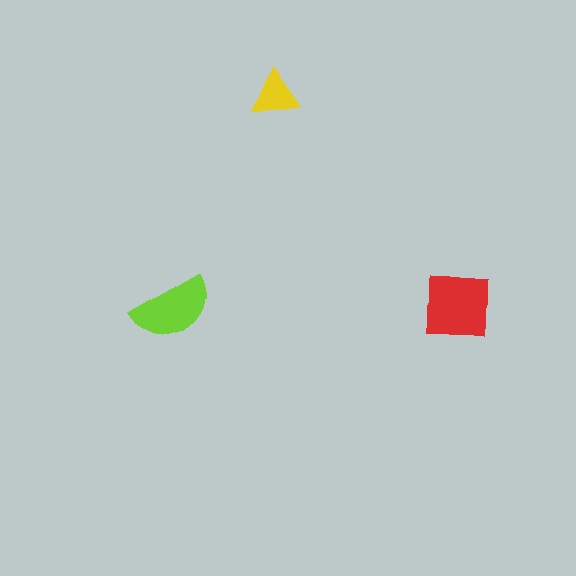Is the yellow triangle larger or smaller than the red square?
Smaller.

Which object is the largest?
The red square.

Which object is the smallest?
The yellow triangle.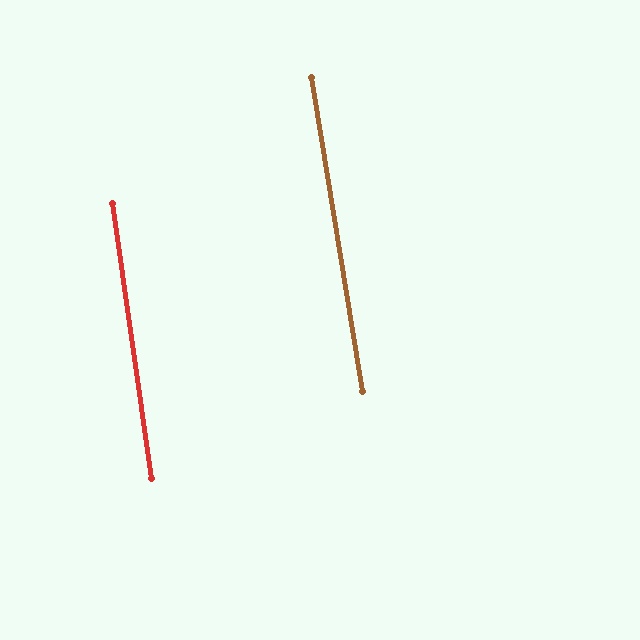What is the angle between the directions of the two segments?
Approximately 1 degree.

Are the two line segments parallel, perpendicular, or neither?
Parallel — their directions differ by only 1.3°.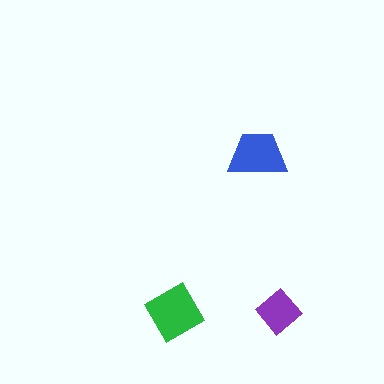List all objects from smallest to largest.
The purple diamond, the blue trapezoid, the green square.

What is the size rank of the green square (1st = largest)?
1st.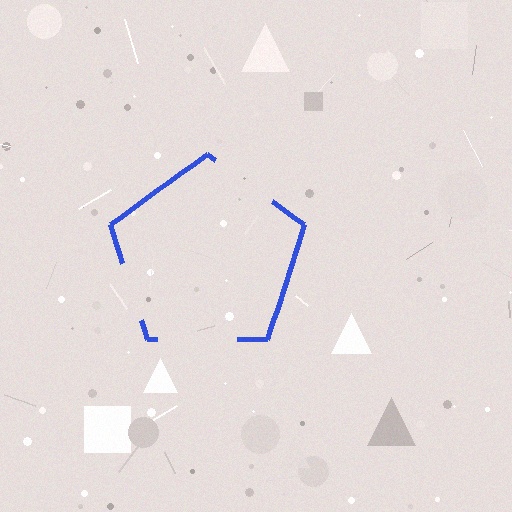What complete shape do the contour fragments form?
The contour fragments form a pentagon.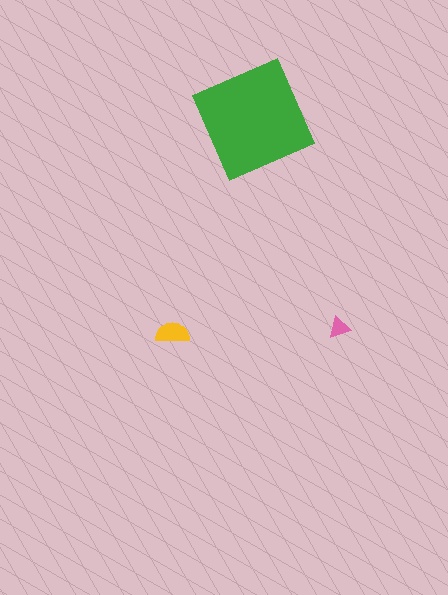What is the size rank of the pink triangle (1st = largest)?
3rd.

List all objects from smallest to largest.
The pink triangle, the yellow semicircle, the green square.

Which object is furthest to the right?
The pink triangle is rightmost.